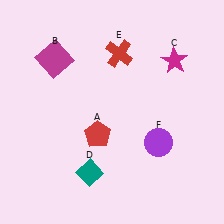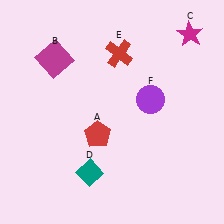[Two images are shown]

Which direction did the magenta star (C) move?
The magenta star (C) moved up.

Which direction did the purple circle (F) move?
The purple circle (F) moved up.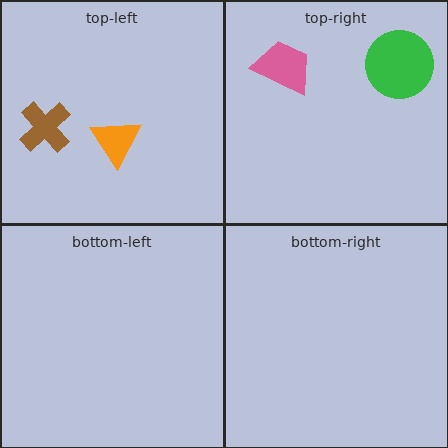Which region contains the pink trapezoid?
The top-right region.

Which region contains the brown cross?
The top-left region.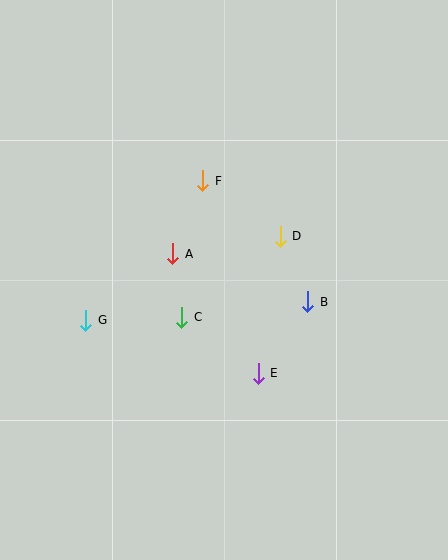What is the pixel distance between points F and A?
The distance between F and A is 79 pixels.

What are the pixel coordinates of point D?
Point D is at (280, 236).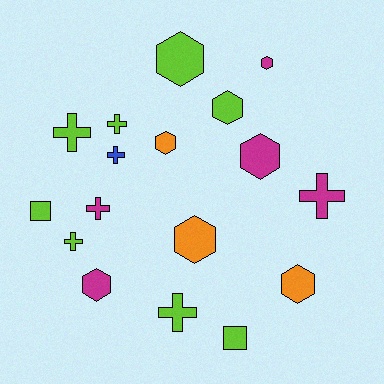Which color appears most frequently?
Lime, with 8 objects.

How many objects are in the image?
There are 17 objects.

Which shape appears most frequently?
Hexagon, with 8 objects.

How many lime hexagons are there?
There are 2 lime hexagons.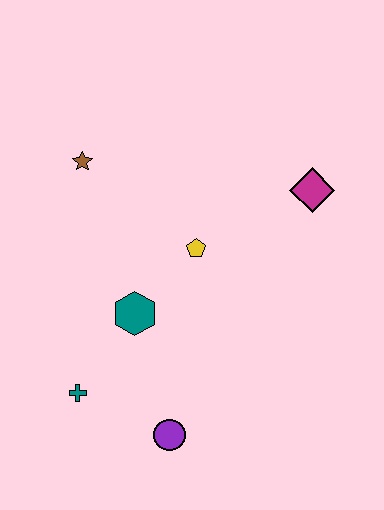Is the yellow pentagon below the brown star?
Yes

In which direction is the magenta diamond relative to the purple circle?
The magenta diamond is above the purple circle.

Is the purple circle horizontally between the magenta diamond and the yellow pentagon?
No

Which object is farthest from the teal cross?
The magenta diamond is farthest from the teal cross.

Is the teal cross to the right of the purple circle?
No